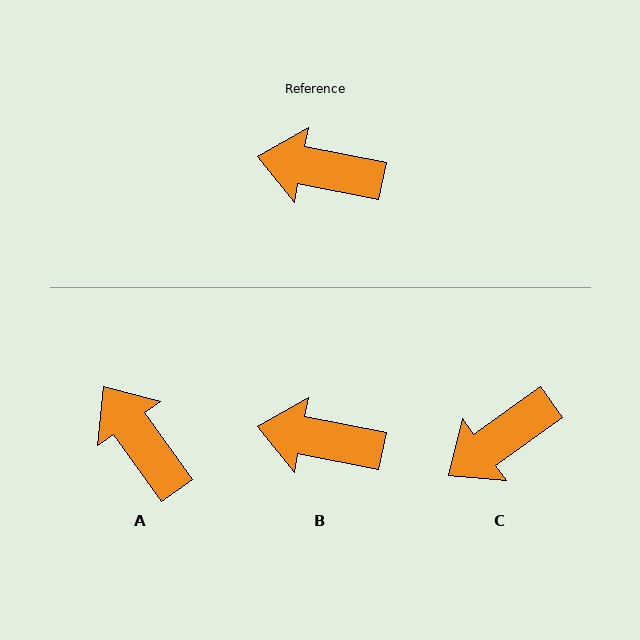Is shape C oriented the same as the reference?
No, it is off by about 46 degrees.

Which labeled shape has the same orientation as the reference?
B.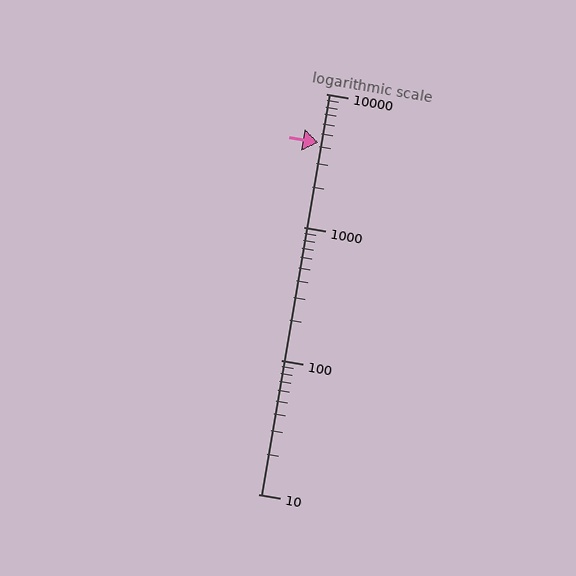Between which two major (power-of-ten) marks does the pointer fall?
The pointer is between 1000 and 10000.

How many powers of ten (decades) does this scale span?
The scale spans 3 decades, from 10 to 10000.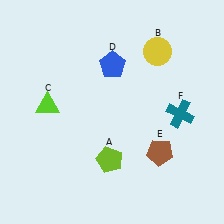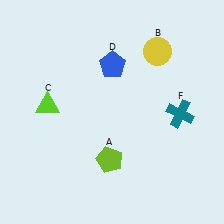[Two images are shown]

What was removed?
The brown pentagon (E) was removed in Image 2.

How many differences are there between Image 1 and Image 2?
There is 1 difference between the two images.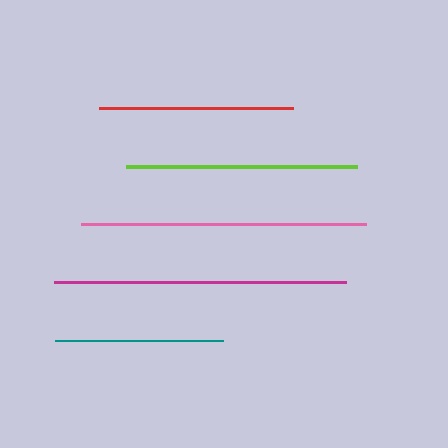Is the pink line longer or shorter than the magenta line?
The magenta line is longer than the pink line.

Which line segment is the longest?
The magenta line is the longest at approximately 292 pixels.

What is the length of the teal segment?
The teal segment is approximately 168 pixels long.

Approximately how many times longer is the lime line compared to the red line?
The lime line is approximately 1.2 times the length of the red line.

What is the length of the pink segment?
The pink segment is approximately 285 pixels long.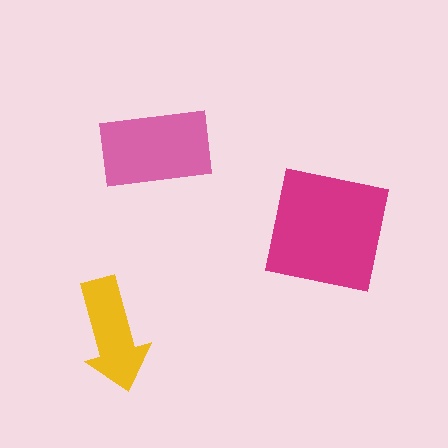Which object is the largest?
The magenta square.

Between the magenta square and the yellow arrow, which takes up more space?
The magenta square.